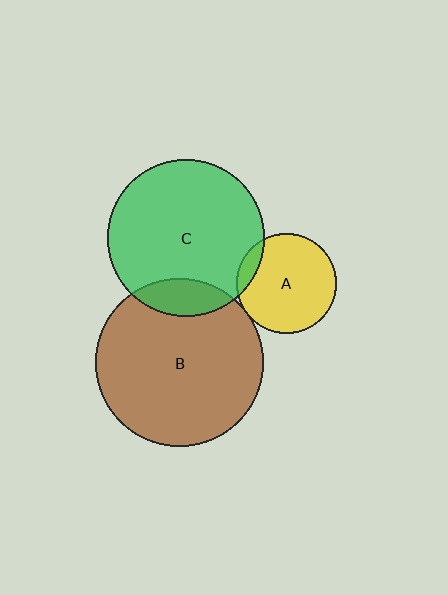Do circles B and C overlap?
Yes.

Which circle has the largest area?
Circle B (brown).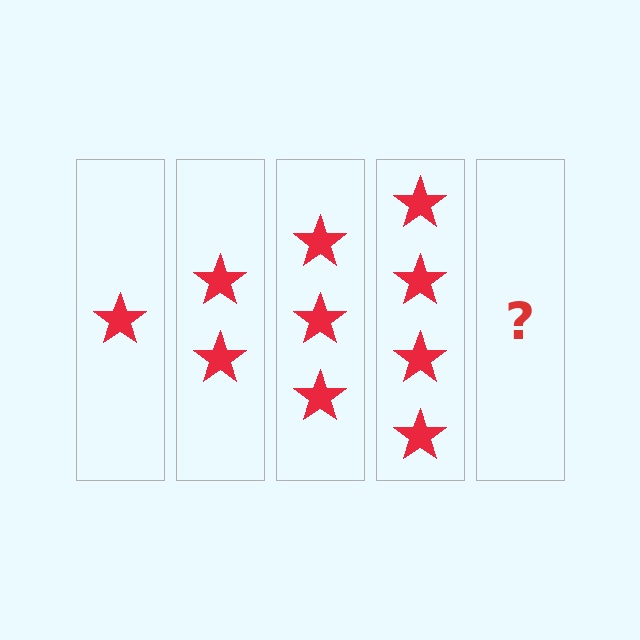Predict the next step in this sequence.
The next step is 5 stars.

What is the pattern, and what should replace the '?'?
The pattern is that each step adds one more star. The '?' should be 5 stars.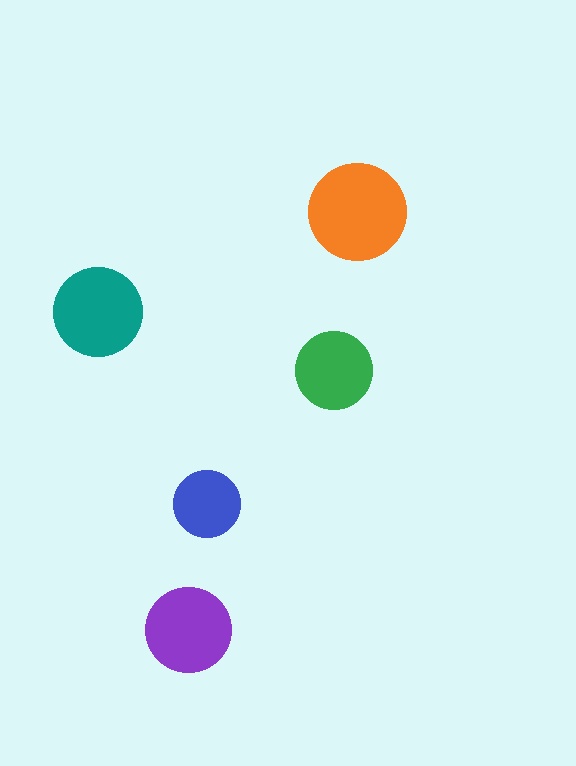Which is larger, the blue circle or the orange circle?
The orange one.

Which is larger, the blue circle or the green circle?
The green one.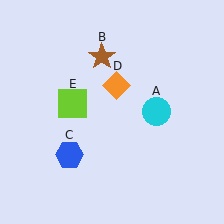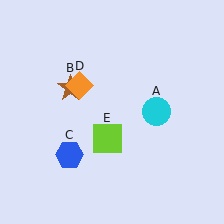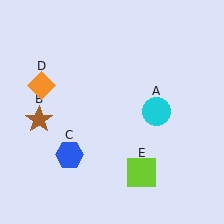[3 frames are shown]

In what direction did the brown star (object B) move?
The brown star (object B) moved down and to the left.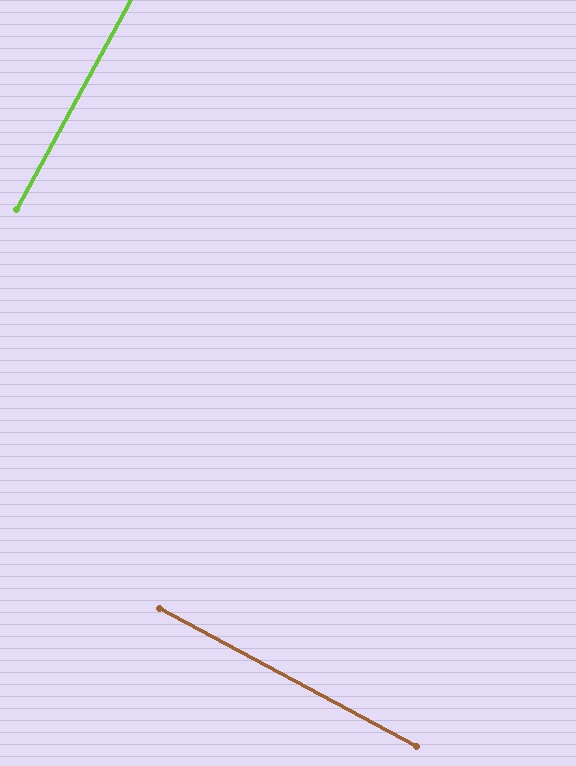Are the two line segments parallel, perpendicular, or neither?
Perpendicular — they meet at approximately 90°.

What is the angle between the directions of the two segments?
Approximately 90 degrees.